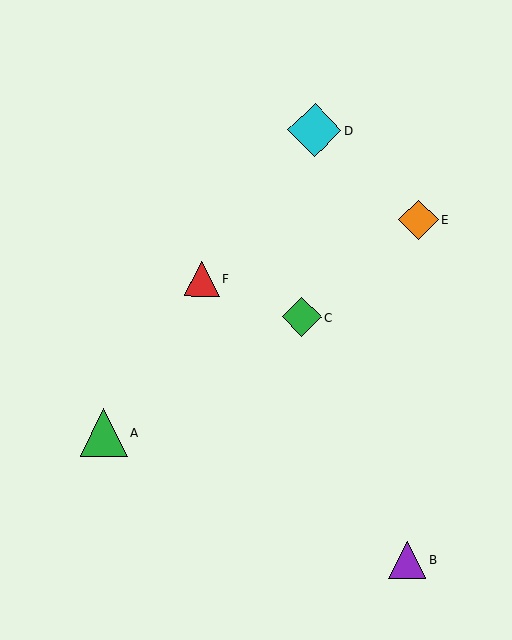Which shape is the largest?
The cyan diamond (labeled D) is the largest.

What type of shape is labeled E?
Shape E is an orange diamond.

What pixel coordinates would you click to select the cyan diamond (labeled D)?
Click at (315, 130) to select the cyan diamond D.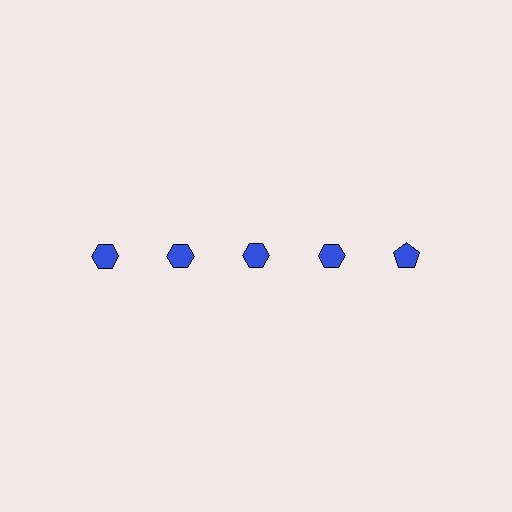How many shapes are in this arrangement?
There are 5 shapes arranged in a grid pattern.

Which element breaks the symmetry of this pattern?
The blue pentagon in the top row, rightmost column breaks the symmetry. All other shapes are blue hexagons.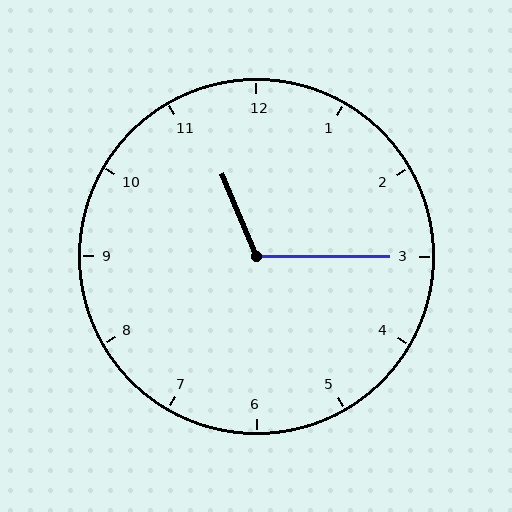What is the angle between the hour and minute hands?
Approximately 112 degrees.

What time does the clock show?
11:15.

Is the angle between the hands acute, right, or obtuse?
It is obtuse.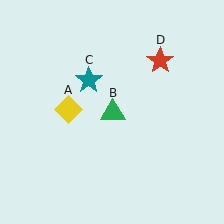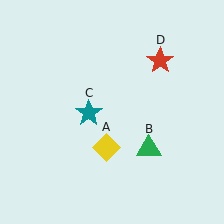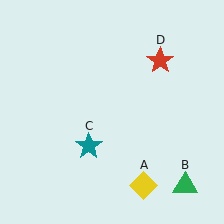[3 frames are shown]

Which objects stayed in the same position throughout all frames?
Red star (object D) remained stationary.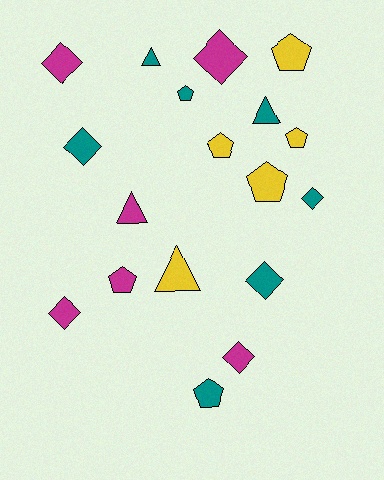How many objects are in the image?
There are 18 objects.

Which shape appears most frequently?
Diamond, with 7 objects.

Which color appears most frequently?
Teal, with 7 objects.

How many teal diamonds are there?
There are 3 teal diamonds.